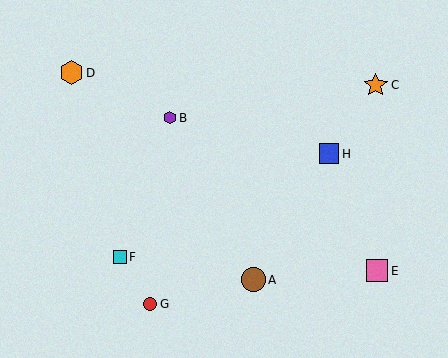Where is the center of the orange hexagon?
The center of the orange hexagon is at (72, 73).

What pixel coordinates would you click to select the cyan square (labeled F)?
Click at (120, 257) to select the cyan square F.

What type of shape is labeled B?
Shape B is a purple hexagon.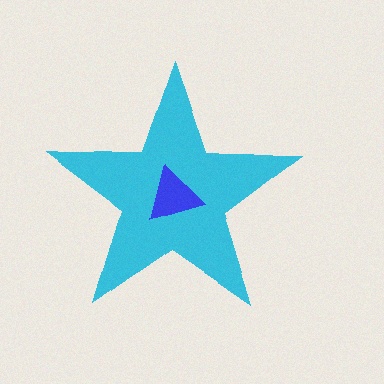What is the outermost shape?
The cyan star.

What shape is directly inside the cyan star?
The blue triangle.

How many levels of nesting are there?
2.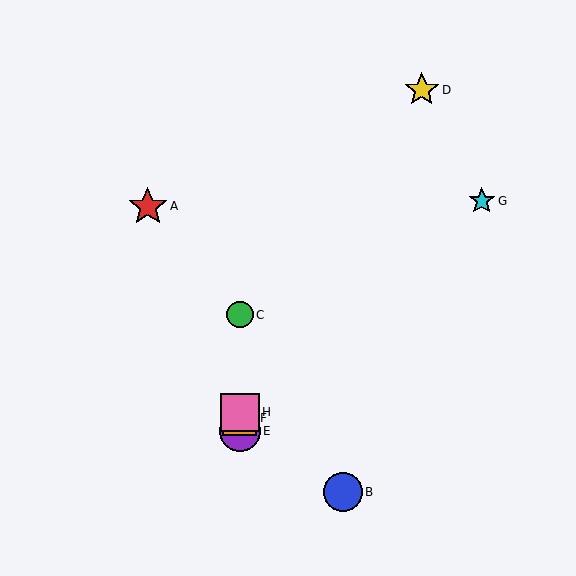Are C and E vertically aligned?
Yes, both are at x≈240.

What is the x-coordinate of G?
Object G is at x≈482.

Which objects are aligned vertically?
Objects C, E, F, H are aligned vertically.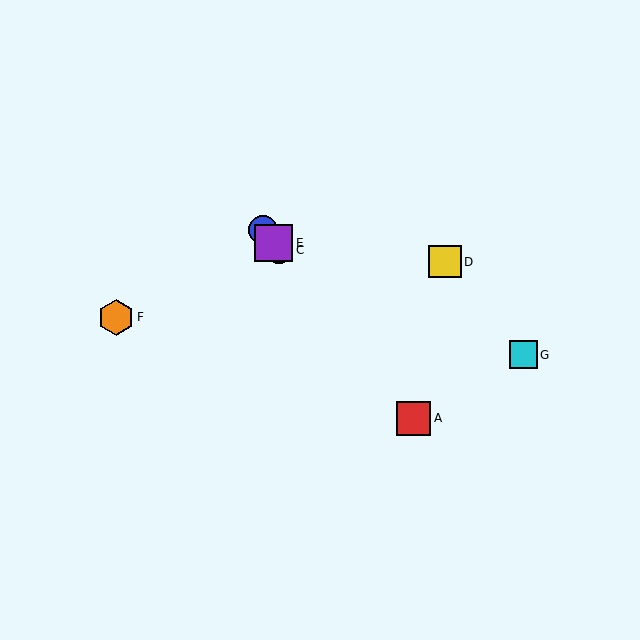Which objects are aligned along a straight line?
Objects A, B, C, E are aligned along a straight line.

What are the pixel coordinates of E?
Object E is at (274, 243).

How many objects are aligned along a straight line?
4 objects (A, B, C, E) are aligned along a straight line.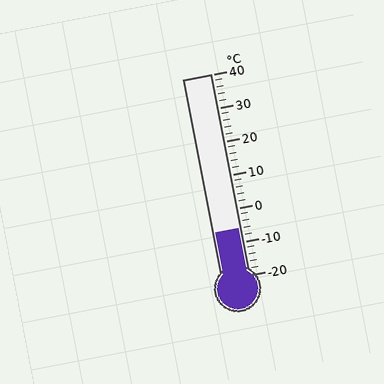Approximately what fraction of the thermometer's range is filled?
The thermometer is filled to approximately 25% of its range.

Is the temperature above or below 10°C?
The temperature is below 10°C.